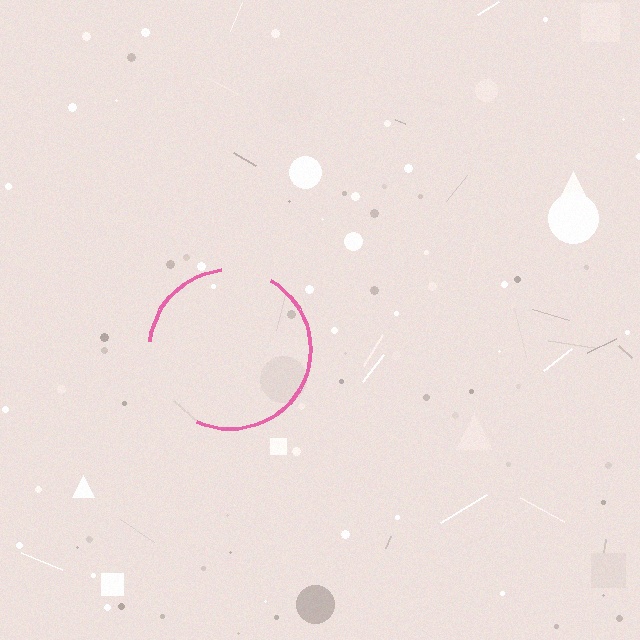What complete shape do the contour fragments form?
The contour fragments form a circle.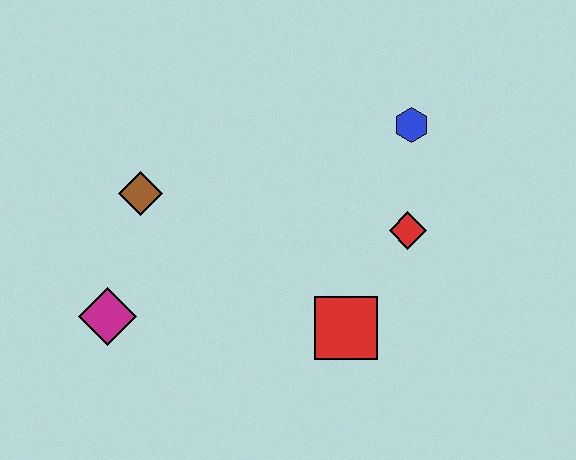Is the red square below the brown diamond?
Yes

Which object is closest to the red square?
The red diamond is closest to the red square.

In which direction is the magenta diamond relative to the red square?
The magenta diamond is to the left of the red square.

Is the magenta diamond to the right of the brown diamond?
No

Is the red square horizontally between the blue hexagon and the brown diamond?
Yes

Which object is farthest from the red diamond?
The magenta diamond is farthest from the red diamond.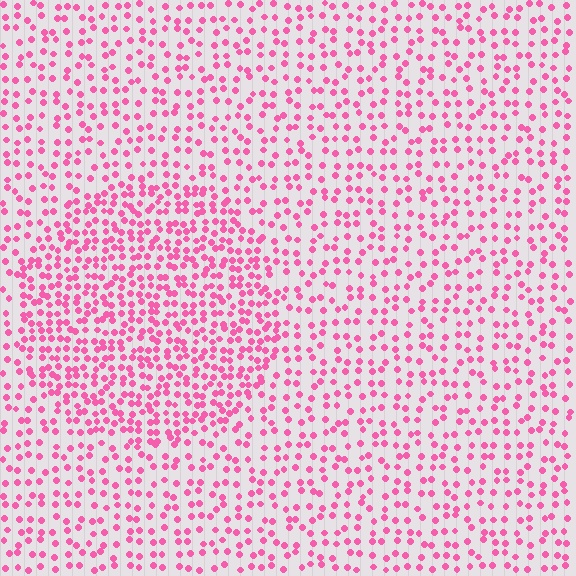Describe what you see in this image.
The image contains small pink elements arranged at two different densities. A circle-shaped region is visible where the elements are more densely packed than the surrounding area.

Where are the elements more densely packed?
The elements are more densely packed inside the circle boundary.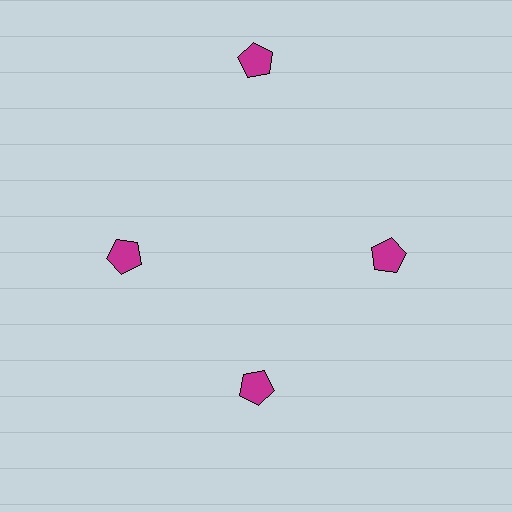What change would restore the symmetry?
The symmetry would be restored by moving it inward, back onto the ring so that all 4 pentagons sit at equal angles and equal distance from the center.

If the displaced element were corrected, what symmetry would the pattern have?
It would have 4-fold rotational symmetry — the pattern would map onto itself every 90 degrees.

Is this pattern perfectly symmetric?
No. The 4 magenta pentagons are arranged in a ring, but one element near the 12 o'clock position is pushed outward from the center, breaking the 4-fold rotational symmetry.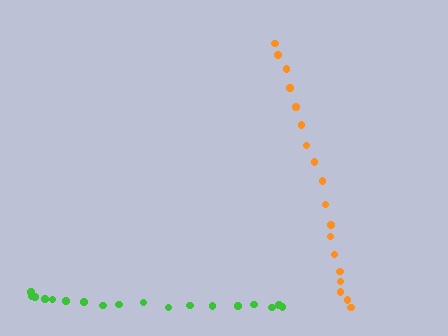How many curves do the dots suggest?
There are 2 distinct paths.